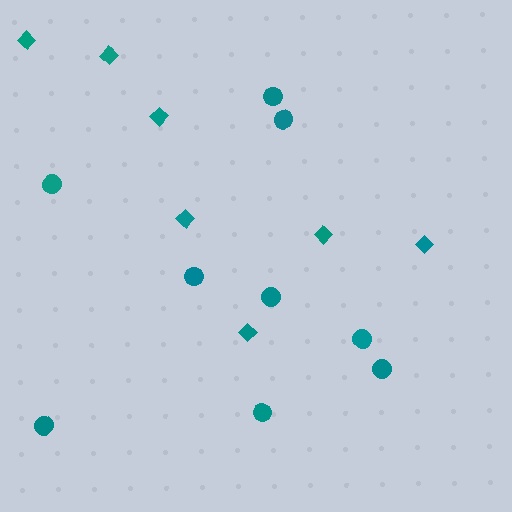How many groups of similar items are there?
There are 2 groups: one group of diamonds (7) and one group of circles (9).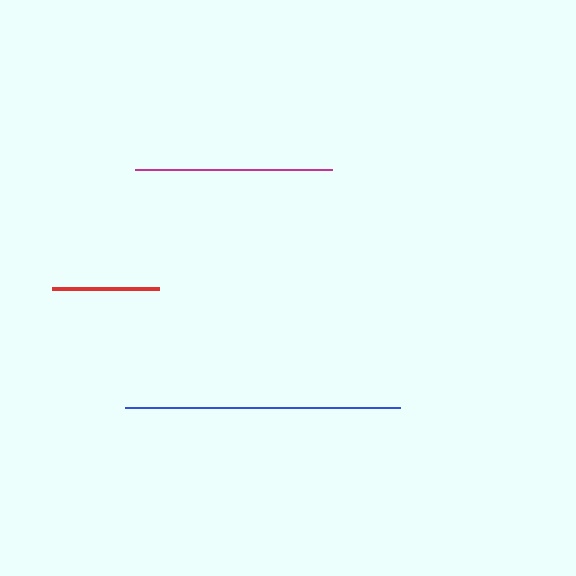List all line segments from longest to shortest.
From longest to shortest: blue, magenta, red.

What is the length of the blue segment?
The blue segment is approximately 275 pixels long.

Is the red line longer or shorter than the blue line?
The blue line is longer than the red line.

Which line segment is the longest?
The blue line is the longest at approximately 275 pixels.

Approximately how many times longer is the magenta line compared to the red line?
The magenta line is approximately 1.8 times the length of the red line.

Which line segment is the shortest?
The red line is the shortest at approximately 107 pixels.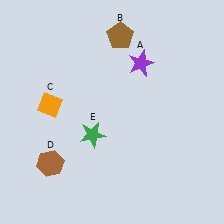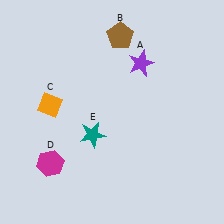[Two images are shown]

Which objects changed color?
D changed from brown to magenta. E changed from green to teal.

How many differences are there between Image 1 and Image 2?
There are 2 differences between the two images.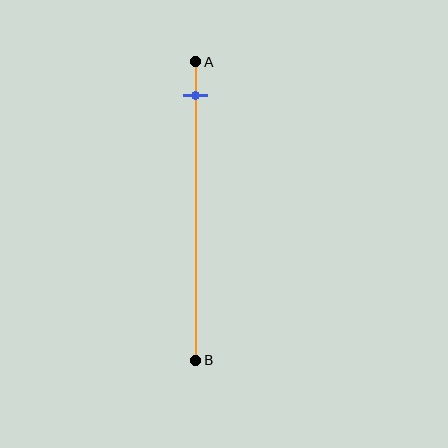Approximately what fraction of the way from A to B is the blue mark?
The blue mark is approximately 10% of the way from A to B.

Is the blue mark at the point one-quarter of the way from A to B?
No, the mark is at about 10% from A, not at the 25% one-quarter point.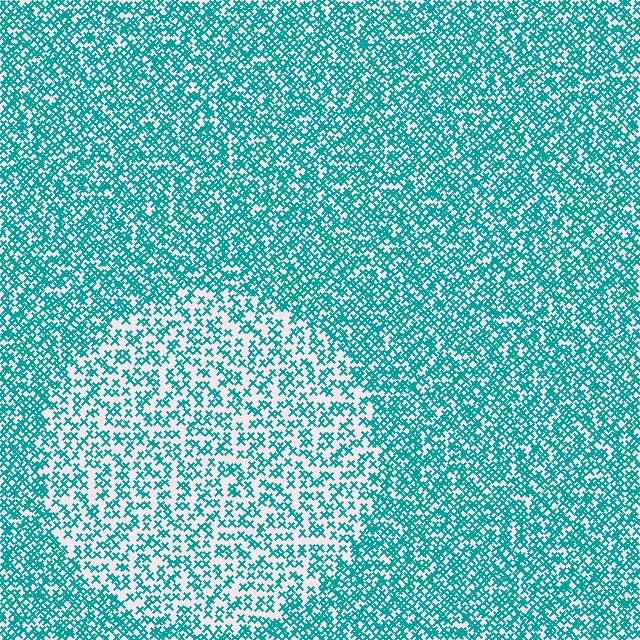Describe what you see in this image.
The image contains small teal elements arranged at two different densities. A circle-shaped region is visible where the elements are less densely packed than the surrounding area.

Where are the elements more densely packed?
The elements are more densely packed outside the circle boundary.